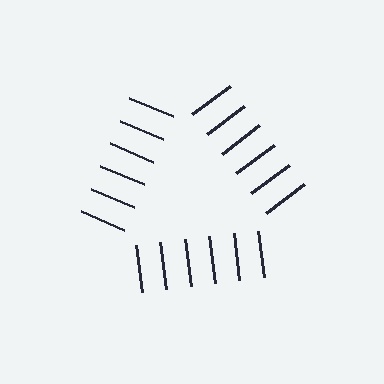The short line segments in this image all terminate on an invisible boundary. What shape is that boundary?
An illusory triangle — the line segments terminate on its edges but no continuous stroke is drawn.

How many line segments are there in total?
18 — 6 along each of the 3 edges.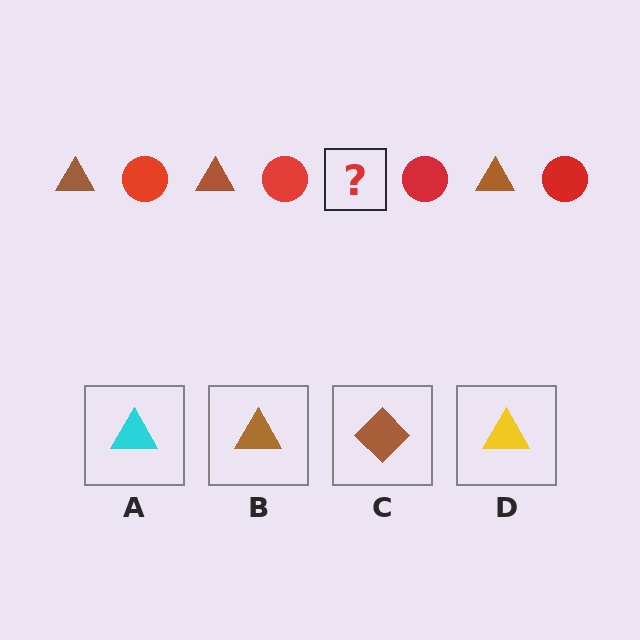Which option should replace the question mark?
Option B.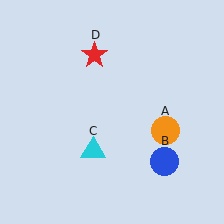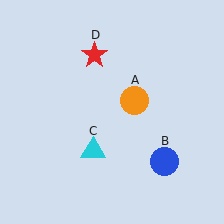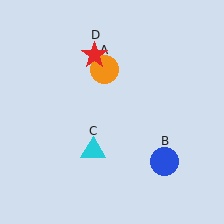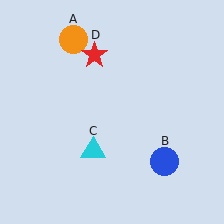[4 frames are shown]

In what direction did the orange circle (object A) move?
The orange circle (object A) moved up and to the left.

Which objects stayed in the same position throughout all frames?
Blue circle (object B) and cyan triangle (object C) and red star (object D) remained stationary.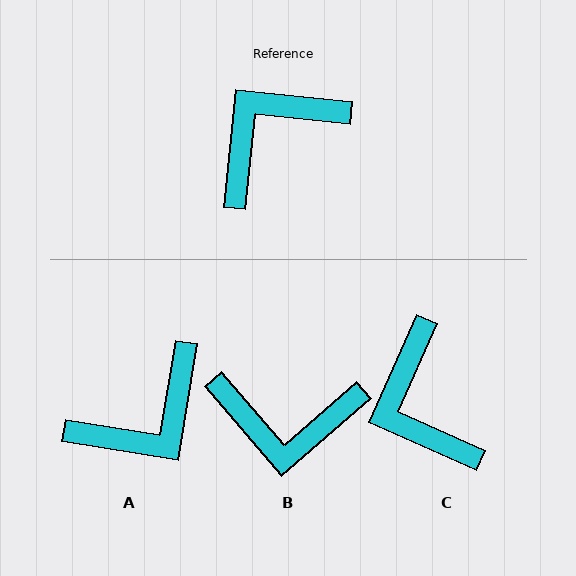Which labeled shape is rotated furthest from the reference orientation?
A, about 177 degrees away.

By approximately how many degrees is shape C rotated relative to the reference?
Approximately 72 degrees counter-clockwise.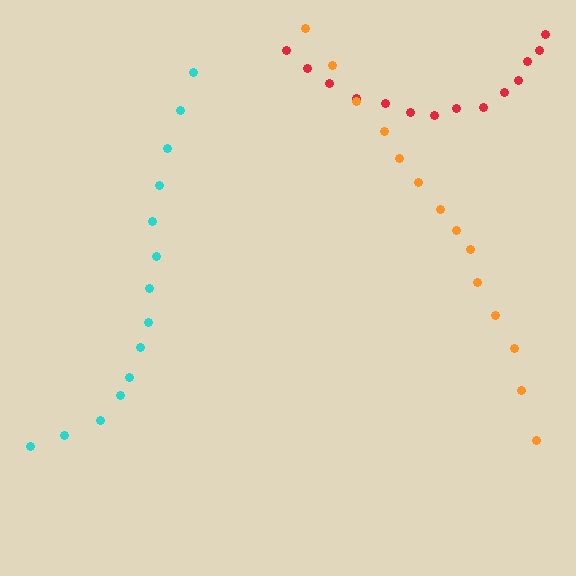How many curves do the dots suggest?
There are 3 distinct paths.